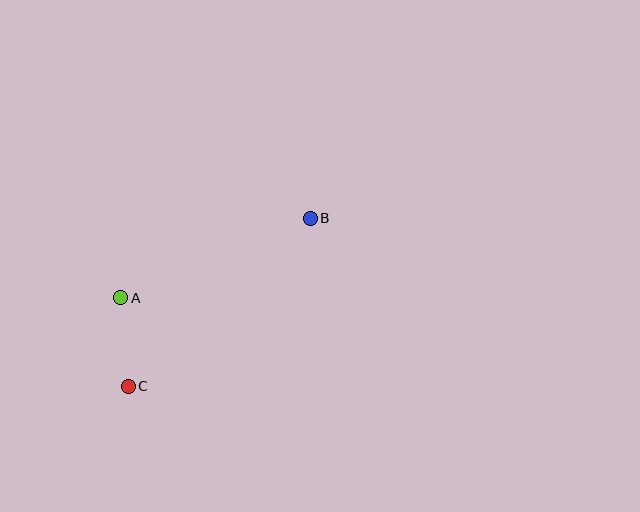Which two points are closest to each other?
Points A and C are closest to each other.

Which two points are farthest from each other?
Points B and C are farthest from each other.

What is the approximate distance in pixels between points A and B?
The distance between A and B is approximately 205 pixels.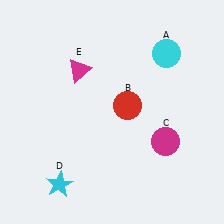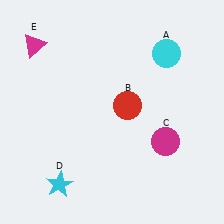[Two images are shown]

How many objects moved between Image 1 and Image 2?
1 object moved between the two images.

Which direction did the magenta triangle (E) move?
The magenta triangle (E) moved left.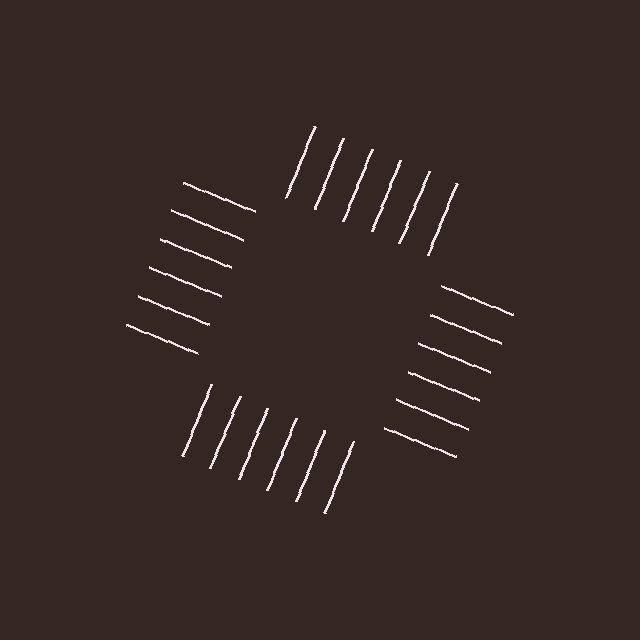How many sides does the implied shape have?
4 sides — the line-ends trace a square.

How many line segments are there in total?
24 — 6 along each of the 4 edges.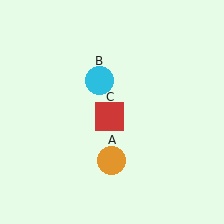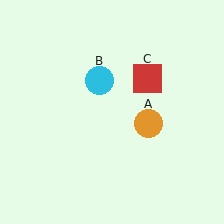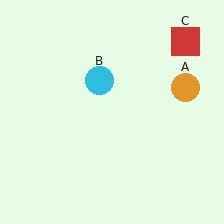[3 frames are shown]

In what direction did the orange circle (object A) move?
The orange circle (object A) moved up and to the right.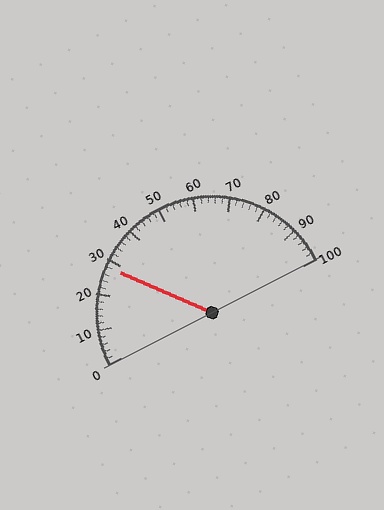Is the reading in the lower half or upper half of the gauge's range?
The reading is in the lower half of the range (0 to 100).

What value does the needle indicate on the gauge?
The needle indicates approximately 28.